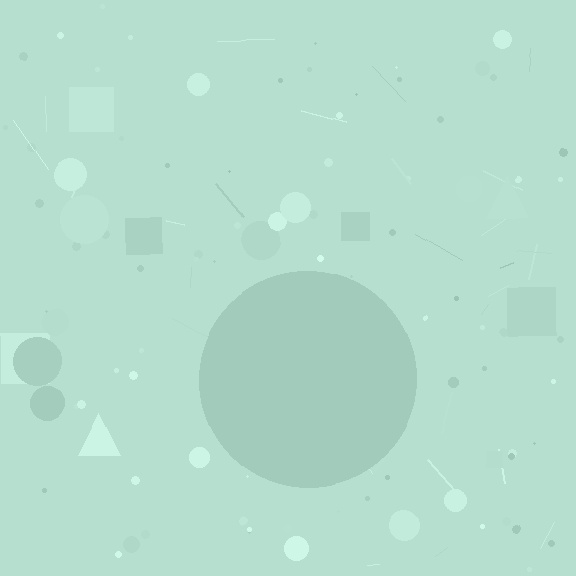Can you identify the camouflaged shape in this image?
The camouflaged shape is a circle.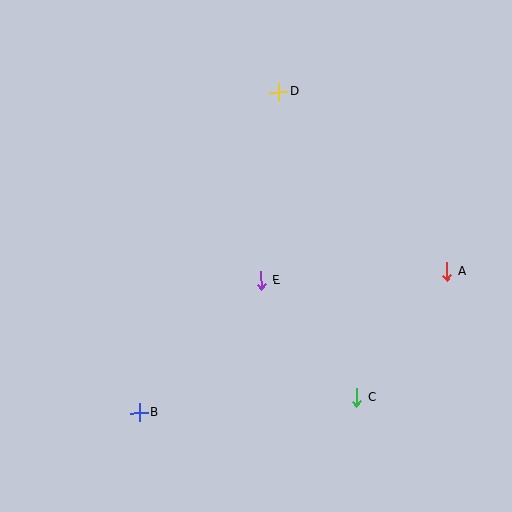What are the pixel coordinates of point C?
Point C is at (357, 397).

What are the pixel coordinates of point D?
Point D is at (279, 92).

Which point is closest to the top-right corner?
Point D is closest to the top-right corner.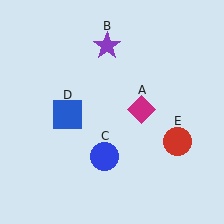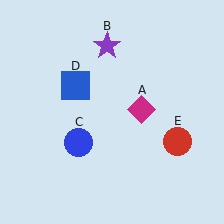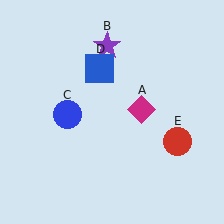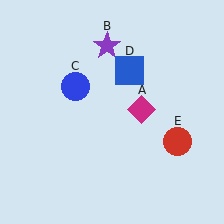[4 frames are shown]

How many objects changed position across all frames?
2 objects changed position: blue circle (object C), blue square (object D).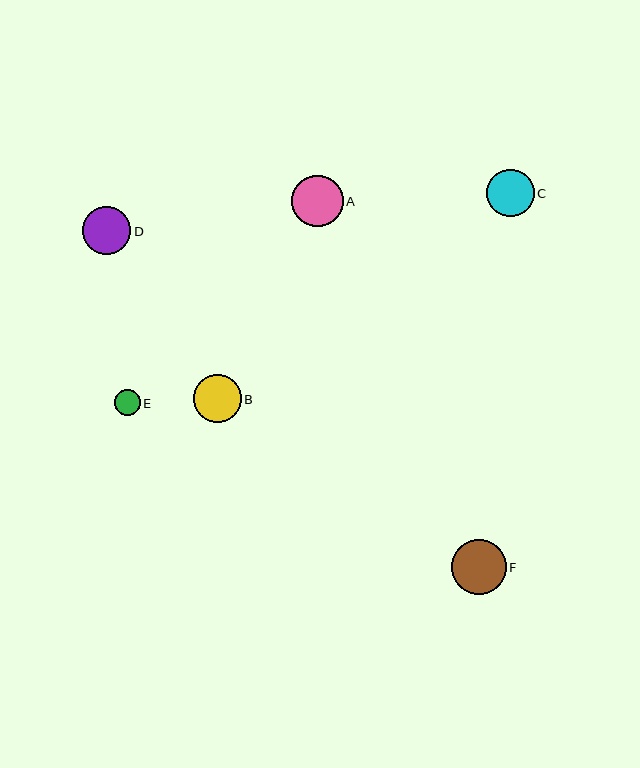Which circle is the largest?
Circle F is the largest with a size of approximately 54 pixels.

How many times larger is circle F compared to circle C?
Circle F is approximately 1.1 times the size of circle C.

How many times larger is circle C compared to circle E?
Circle C is approximately 1.8 times the size of circle E.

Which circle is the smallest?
Circle E is the smallest with a size of approximately 26 pixels.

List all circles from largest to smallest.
From largest to smallest: F, A, D, B, C, E.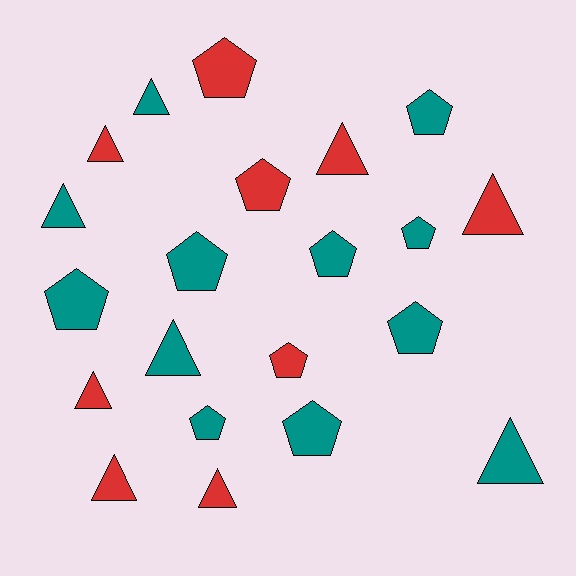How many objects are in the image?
There are 21 objects.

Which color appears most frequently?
Teal, with 12 objects.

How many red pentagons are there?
There are 3 red pentagons.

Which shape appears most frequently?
Pentagon, with 11 objects.